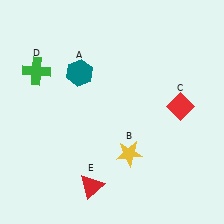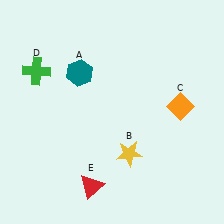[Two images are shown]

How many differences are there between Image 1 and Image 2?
There is 1 difference between the two images.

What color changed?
The diamond (C) changed from red in Image 1 to orange in Image 2.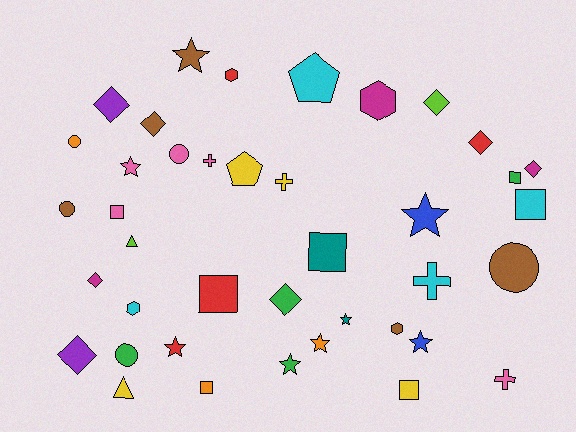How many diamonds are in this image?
There are 8 diamonds.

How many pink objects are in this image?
There are 5 pink objects.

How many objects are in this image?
There are 40 objects.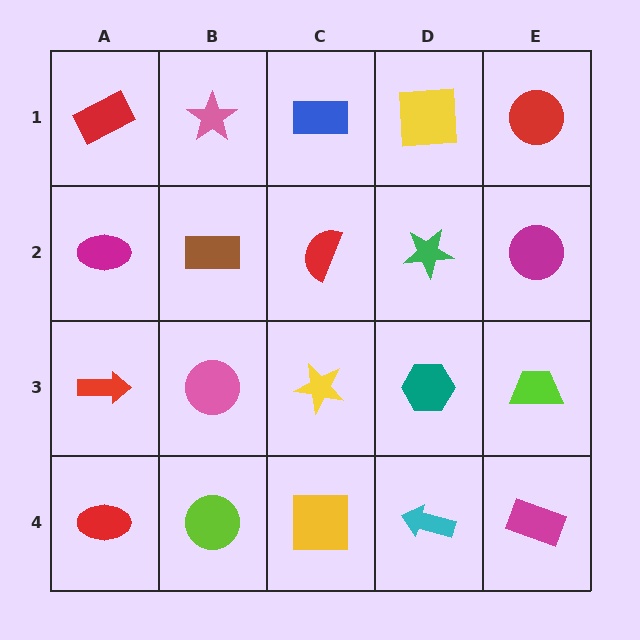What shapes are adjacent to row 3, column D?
A green star (row 2, column D), a cyan arrow (row 4, column D), a yellow star (row 3, column C), a lime trapezoid (row 3, column E).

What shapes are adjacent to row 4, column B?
A pink circle (row 3, column B), a red ellipse (row 4, column A), a yellow square (row 4, column C).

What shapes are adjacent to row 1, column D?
A green star (row 2, column D), a blue rectangle (row 1, column C), a red circle (row 1, column E).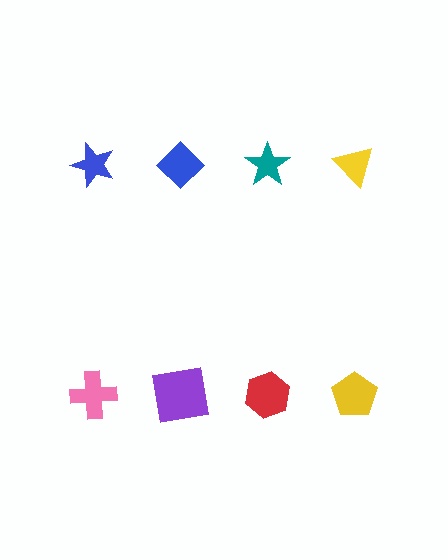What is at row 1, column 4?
A yellow triangle.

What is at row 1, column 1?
A blue star.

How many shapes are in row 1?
4 shapes.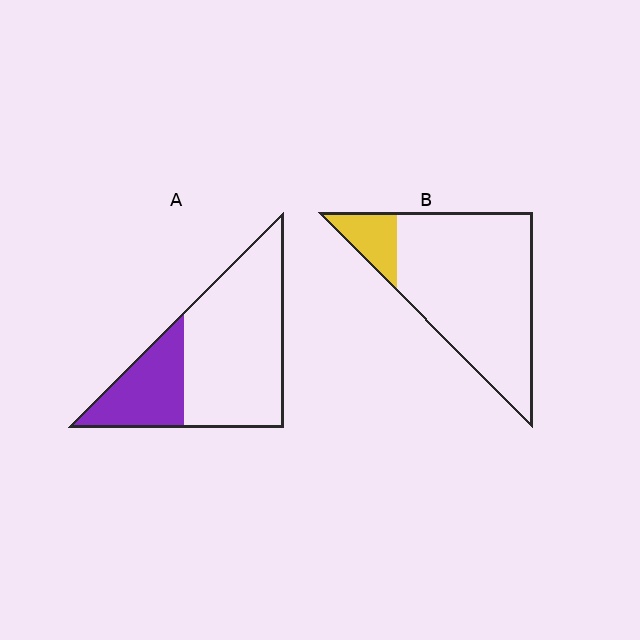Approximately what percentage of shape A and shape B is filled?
A is approximately 30% and B is approximately 15%.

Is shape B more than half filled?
No.